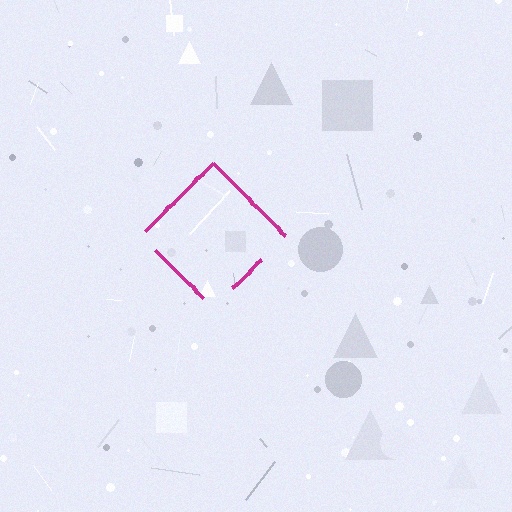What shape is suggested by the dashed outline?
The dashed outline suggests a diamond.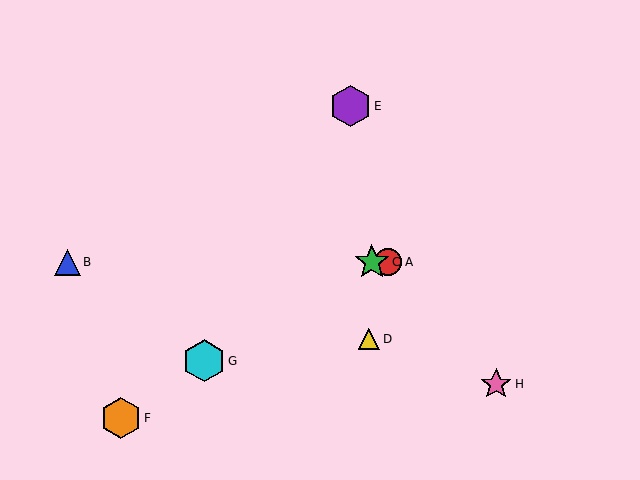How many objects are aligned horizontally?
3 objects (A, B, C) are aligned horizontally.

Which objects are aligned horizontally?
Objects A, B, C are aligned horizontally.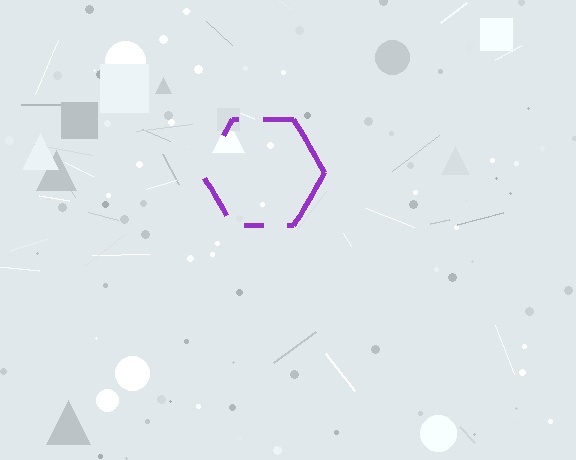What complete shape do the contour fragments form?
The contour fragments form a hexagon.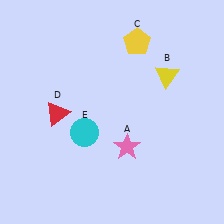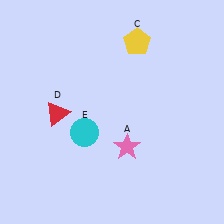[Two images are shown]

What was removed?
The yellow triangle (B) was removed in Image 2.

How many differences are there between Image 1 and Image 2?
There is 1 difference between the two images.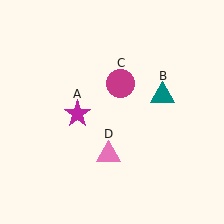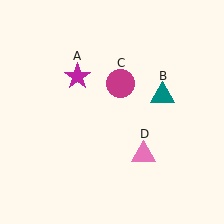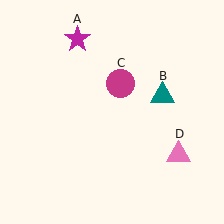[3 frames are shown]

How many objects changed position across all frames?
2 objects changed position: magenta star (object A), pink triangle (object D).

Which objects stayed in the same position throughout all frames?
Teal triangle (object B) and magenta circle (object C) remained stationary.